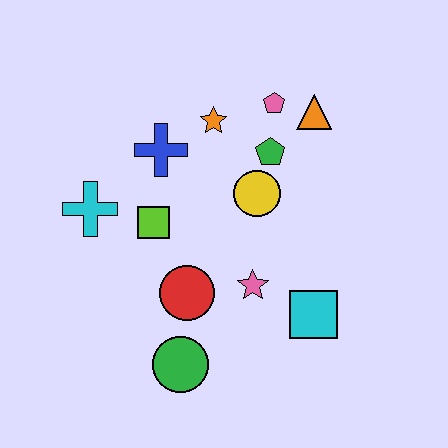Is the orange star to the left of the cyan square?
Yes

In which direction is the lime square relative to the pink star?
The lime square is to the left of the pink star.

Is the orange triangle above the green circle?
Yes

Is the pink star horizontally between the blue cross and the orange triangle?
Yes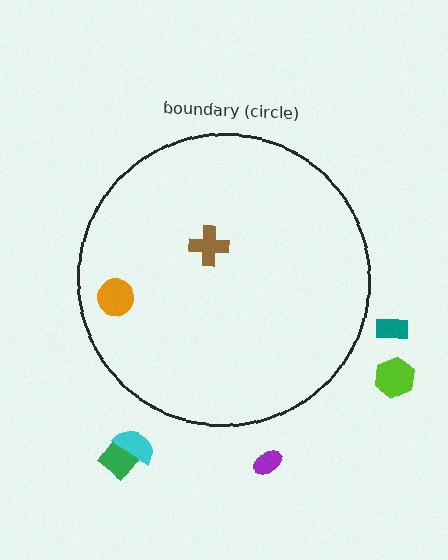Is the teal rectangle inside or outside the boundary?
Outside.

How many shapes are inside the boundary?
2 inside, 5 outside.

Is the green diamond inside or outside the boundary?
Outside.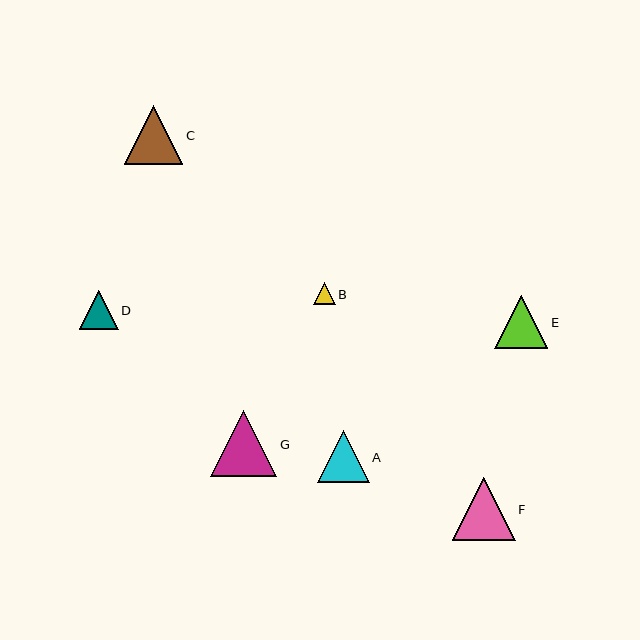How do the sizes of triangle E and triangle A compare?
Triangle E and triangle A are approximately the same size.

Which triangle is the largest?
Triangle G is the largest with a size of approximately 67 pixels.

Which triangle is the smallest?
Triangle B is the smallest with a size of approximately 22 pixels.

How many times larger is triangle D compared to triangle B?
Triangle D is approximately 1.8 times the size of triangle B.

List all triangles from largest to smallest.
From largest to smallest: G, F, C, E, A, D, B.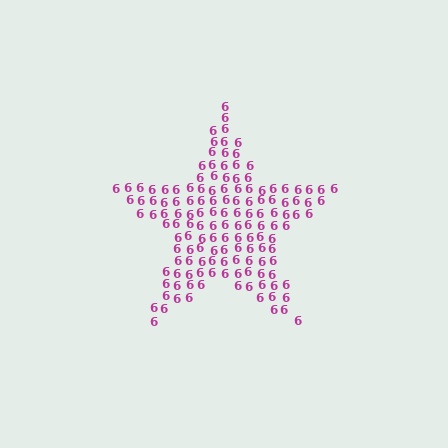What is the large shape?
The large shape is a star.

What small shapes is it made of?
It is made of small digit 6's.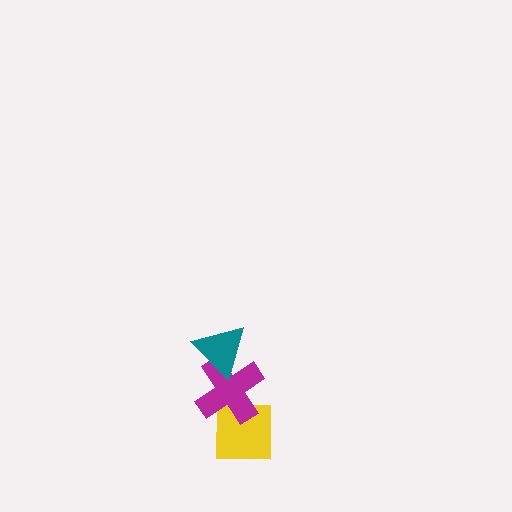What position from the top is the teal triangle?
The teal triangle is 1st from the top.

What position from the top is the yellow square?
The yellow square is 3rd from the top.